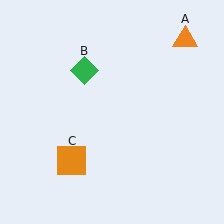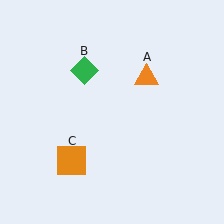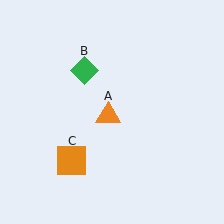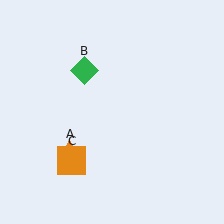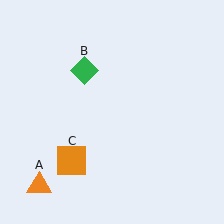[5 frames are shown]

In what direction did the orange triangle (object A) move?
The orange triangle (object A) moved down and to the left.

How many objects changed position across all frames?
1 object changed position: orange triangle (object A).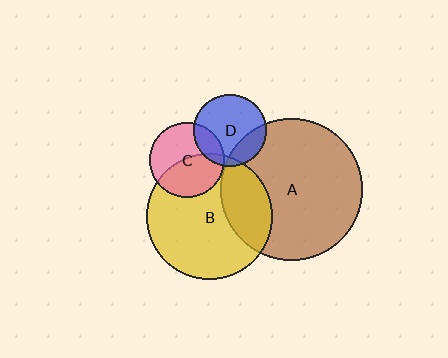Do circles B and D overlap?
Yes.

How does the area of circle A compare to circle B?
Approximately 1.3 times.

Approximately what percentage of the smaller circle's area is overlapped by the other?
Approximately 5%.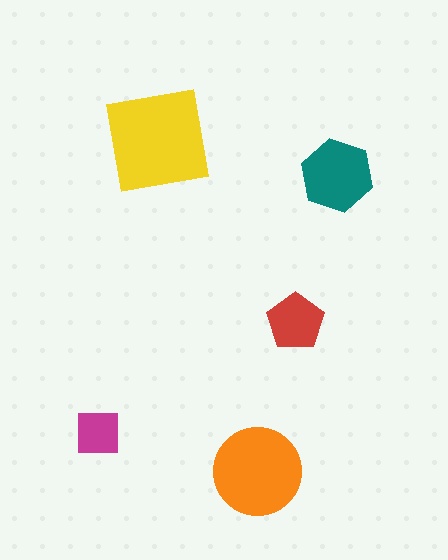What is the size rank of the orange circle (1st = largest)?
2nd.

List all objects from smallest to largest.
The magenta square, the red pentagon, the teal hexagon, the orange circle, the yellow square.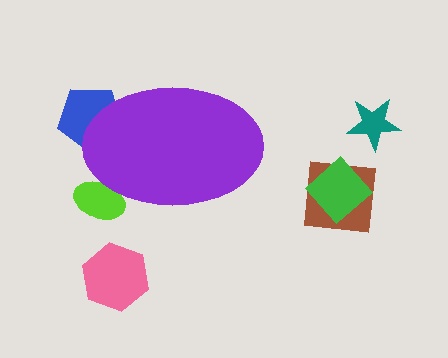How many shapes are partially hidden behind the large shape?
2 shapes are partially hidden.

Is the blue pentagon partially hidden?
Yes, the blue pentagon is partially hidden behind the purple ellipse.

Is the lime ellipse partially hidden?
Yes, the lime ellipse is partially hidden behind the purple ellipse.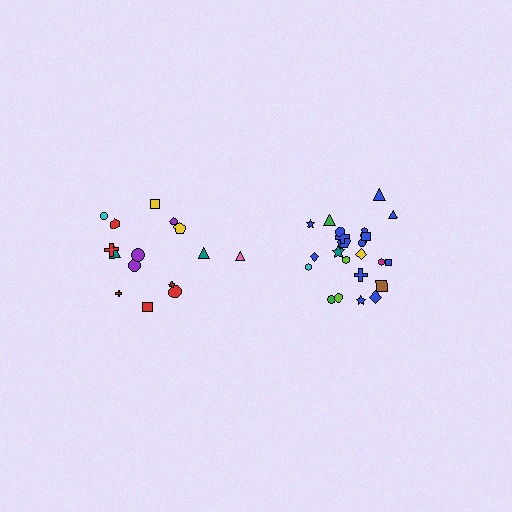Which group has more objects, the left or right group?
The right group.